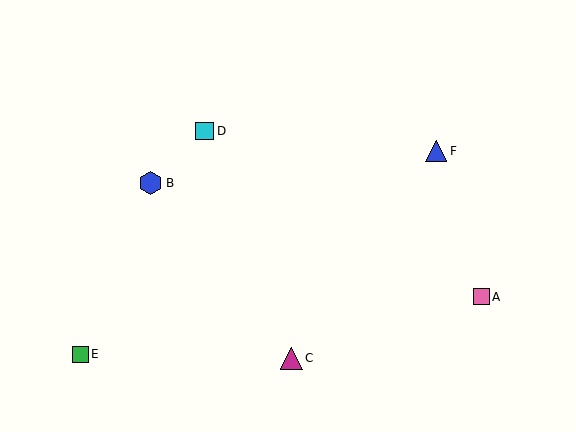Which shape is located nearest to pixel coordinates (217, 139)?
The cyan square (labeled D) at (205, 131) is nearest to that location.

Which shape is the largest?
The blue hexagon (labeled B) is the largest.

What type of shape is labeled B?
Shape B is a blue hexagon.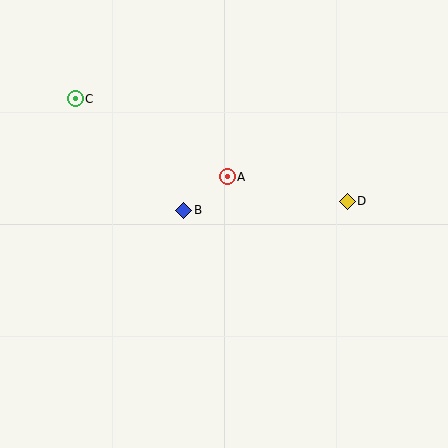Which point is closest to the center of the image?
Point B at (184, 210) is closest to the center.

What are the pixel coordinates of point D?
Point D is at (347, 201).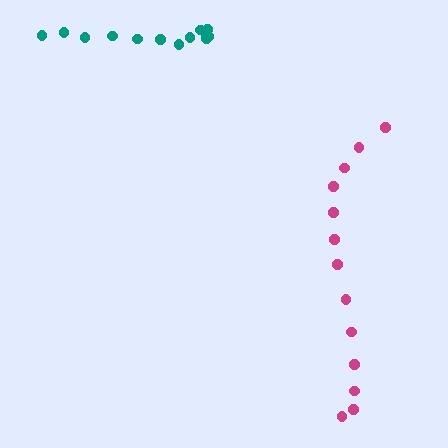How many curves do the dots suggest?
There are 2 distinct paths.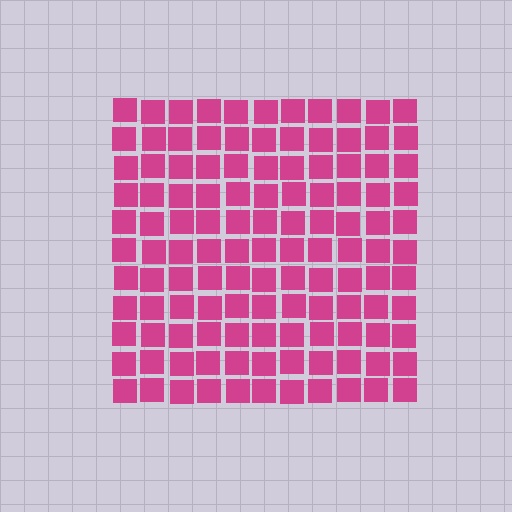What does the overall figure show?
The overall figure shows a square.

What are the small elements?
The small elements are squares.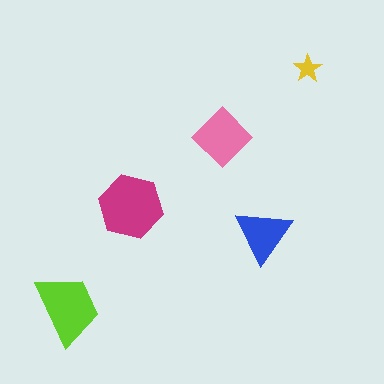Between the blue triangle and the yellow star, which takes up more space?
The blue triangle.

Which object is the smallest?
The yellow star.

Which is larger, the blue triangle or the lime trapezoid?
The lime trapezoid.